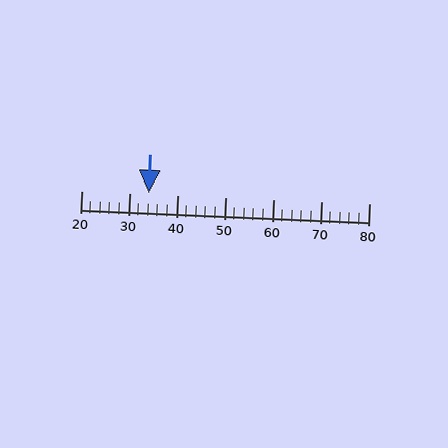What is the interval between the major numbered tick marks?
The major tick marks are spaced 10 units apart.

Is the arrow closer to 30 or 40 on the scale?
The arrow is closer to 30.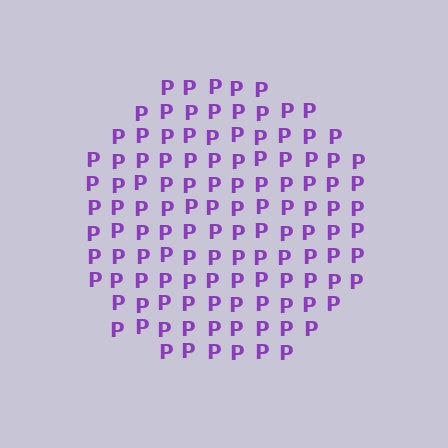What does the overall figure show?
The overall figure shows a circle.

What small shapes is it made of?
It is made of small letter P's.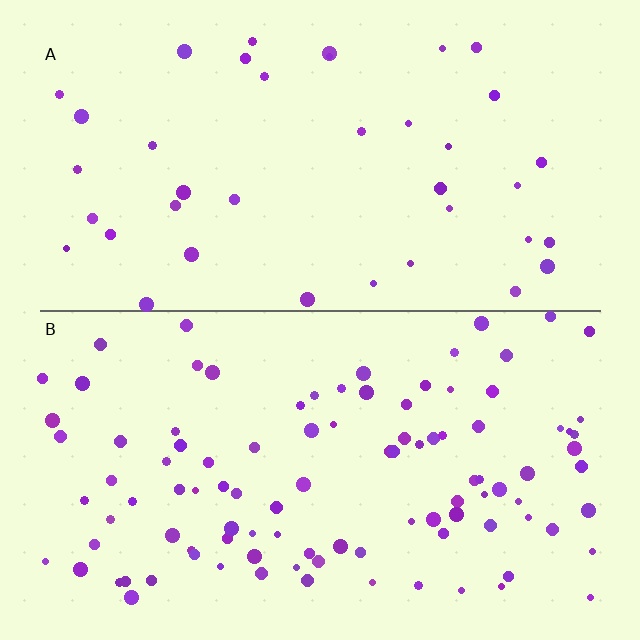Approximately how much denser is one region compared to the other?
Approximately 2.6× — region B over region A.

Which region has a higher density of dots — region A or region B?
B (the bottom).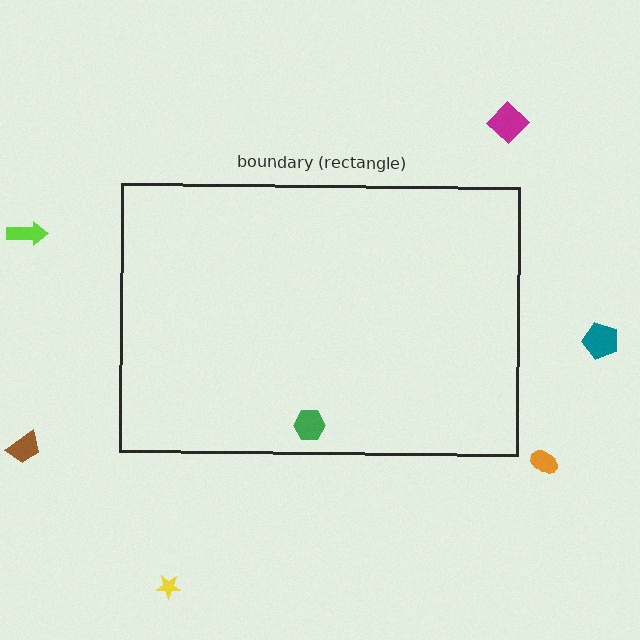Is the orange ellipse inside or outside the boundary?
Outside.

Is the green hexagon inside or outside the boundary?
Inside.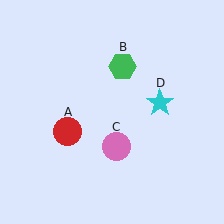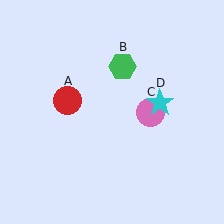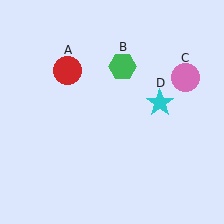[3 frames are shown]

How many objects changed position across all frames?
2 objects changed position: red circle (object A), pink circle (object C).